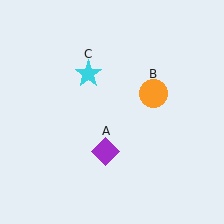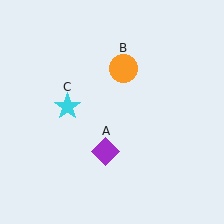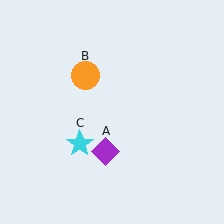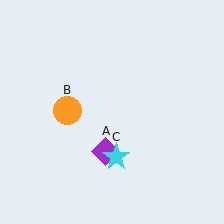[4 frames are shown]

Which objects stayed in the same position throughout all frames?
Purple diamond (object A) remained stationary.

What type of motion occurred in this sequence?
The orange circle (object B), cyan star (object C) rotated counterclockwise around the center of the scene.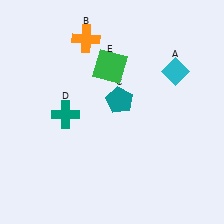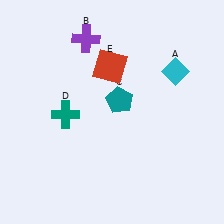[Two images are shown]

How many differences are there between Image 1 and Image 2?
There are 2 differences between the two images.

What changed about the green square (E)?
In Image 1, E is green. In Image 2, it changed to red.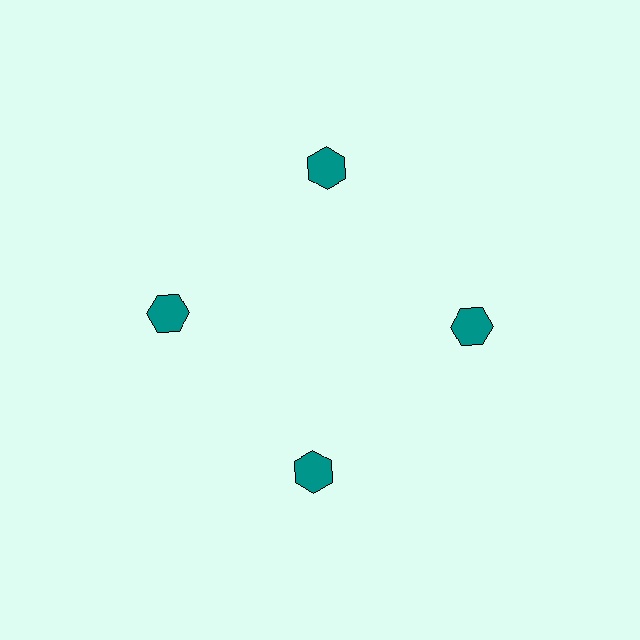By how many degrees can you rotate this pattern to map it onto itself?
The pattern maps onto itself every 90 degrees of rotation.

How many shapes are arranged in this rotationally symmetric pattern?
There are 4 shapes, arranged in 4 groups of 1.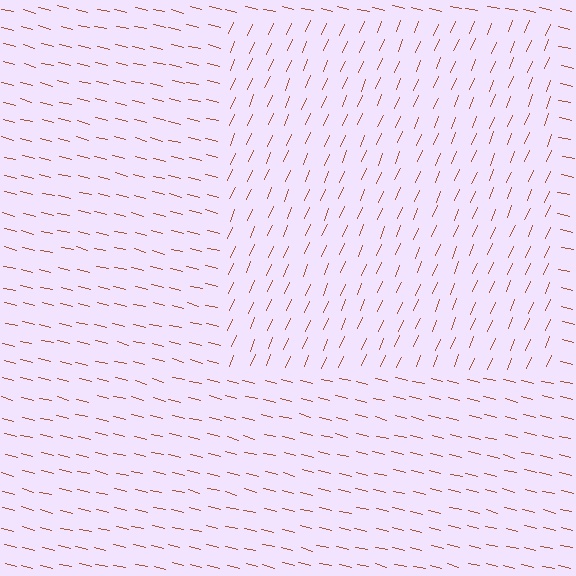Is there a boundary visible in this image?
Yes, there is a texture boundary formed by a change in line orientation.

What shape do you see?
I see a rectangle.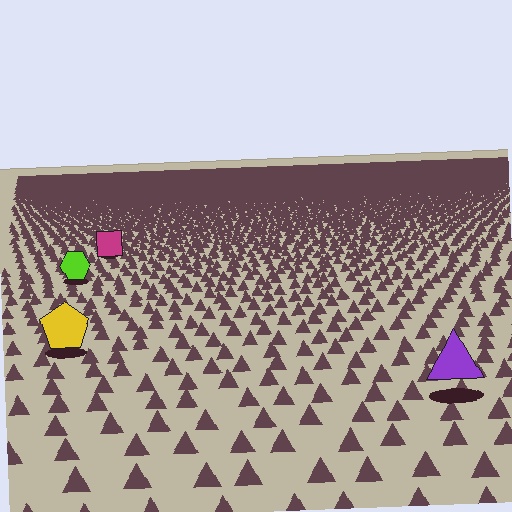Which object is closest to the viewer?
The purple triangle is closest. The texture marks near it are larger and more spread out.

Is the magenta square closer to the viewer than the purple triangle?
No. The purple triangle is closer — you can tell from the texture gradient: the ground texture is coarser near it.